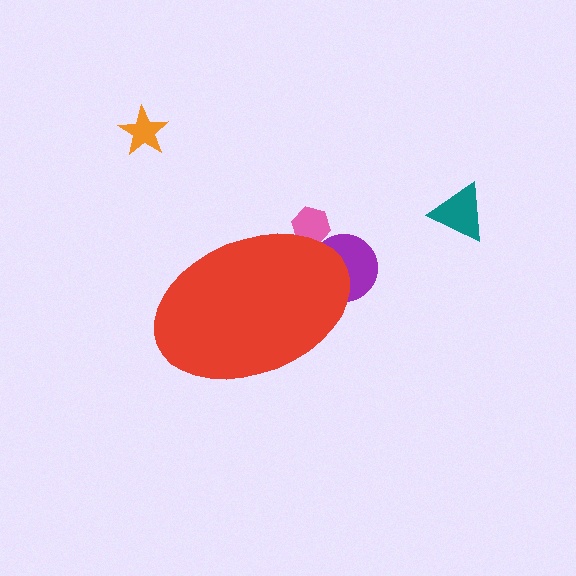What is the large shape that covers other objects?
A red ellipse.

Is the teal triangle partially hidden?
No, the teal triangle is fully visible.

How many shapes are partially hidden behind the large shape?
2 shapes are partially hidden.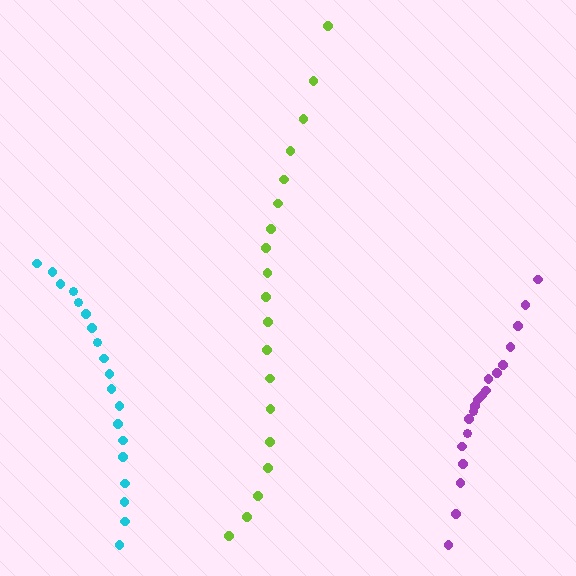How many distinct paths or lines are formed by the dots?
There are 3 distinct paths.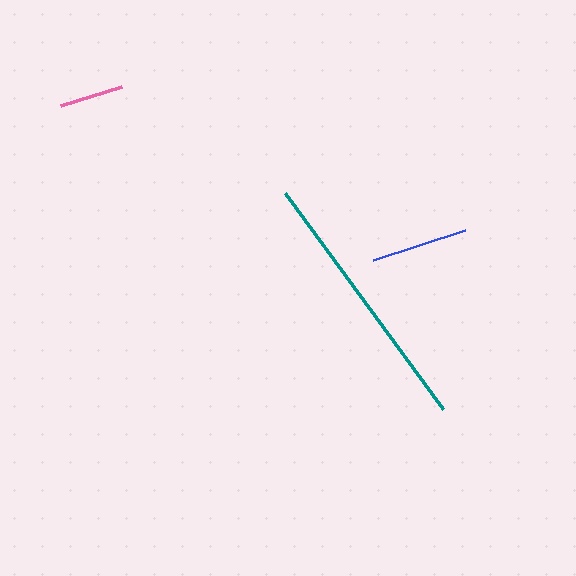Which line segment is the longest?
The teal line is the longest at approximately 267 pixels.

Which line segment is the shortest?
The pink line is the shortest at approximately 64 pixels.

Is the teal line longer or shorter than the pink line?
The teal line is longer than the pink line.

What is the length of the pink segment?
The pink segment is approximately 64 pixels long.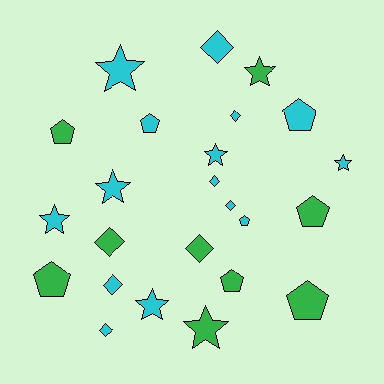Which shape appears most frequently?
Pentagon, with 8 objects.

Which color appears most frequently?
Cyan, with 15 objects.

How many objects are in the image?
There are 24 objects.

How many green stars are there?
There are 2 green stars.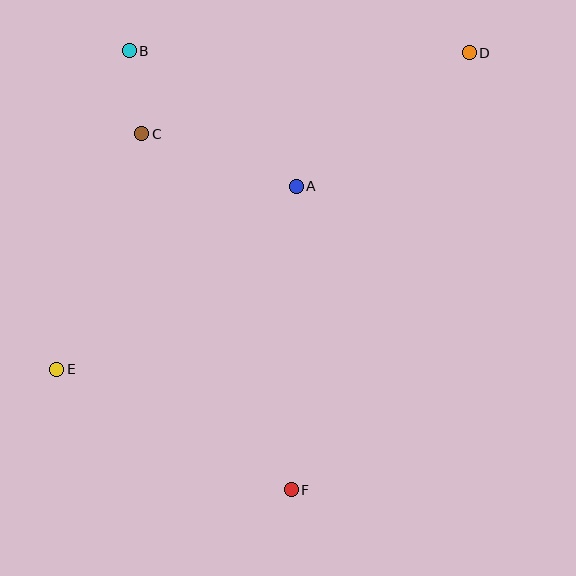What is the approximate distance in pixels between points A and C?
The distance between A and C is approximately 164 pixels.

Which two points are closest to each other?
Points B and C are closest to each other.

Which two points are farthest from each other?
Points D and E are farthest from each other.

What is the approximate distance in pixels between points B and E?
The distance between B and E is approximately 326 pixels.